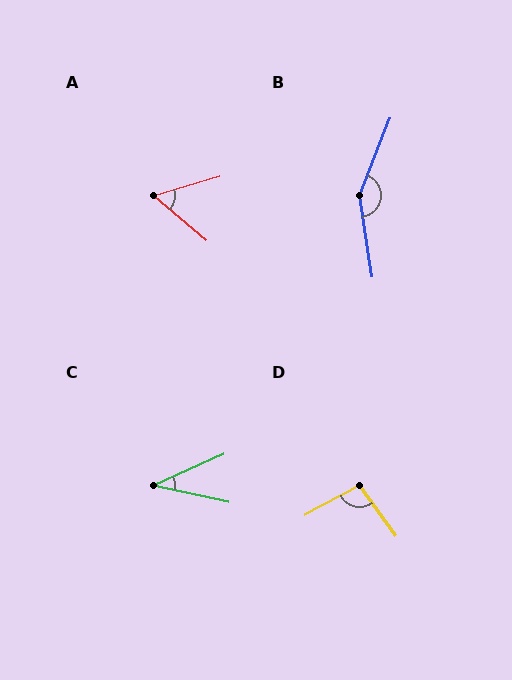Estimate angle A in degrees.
Approximately 56 degrees.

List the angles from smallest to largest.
C (36°), A (56°), D (98°), B (150°).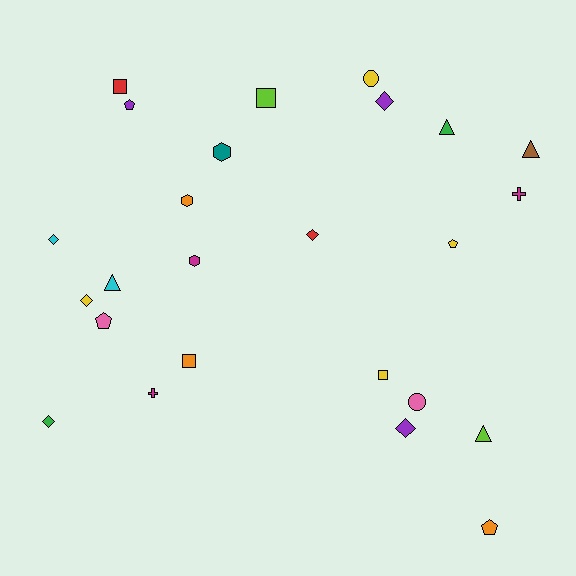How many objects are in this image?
There are 25 objects.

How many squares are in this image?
There are 4 squares.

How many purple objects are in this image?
There are 3 purple objects.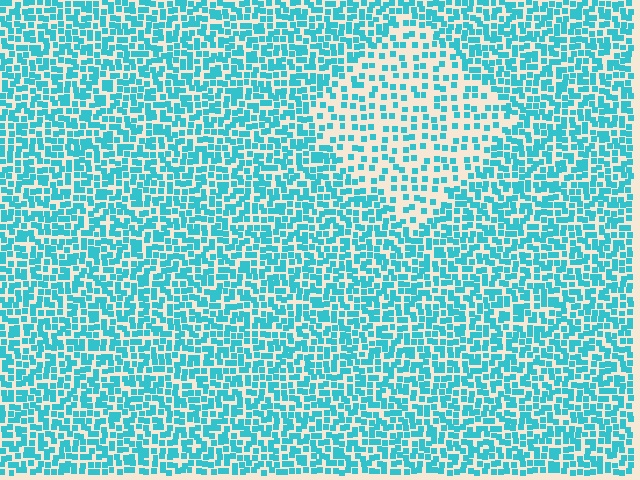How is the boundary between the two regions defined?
The boundary is defined by a change in element density (approximately 2.0x ratio). All elements are the same color, size, and shape.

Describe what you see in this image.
The image contains small cyan elements arranged at two different densities. A diamond-shaped region is visible where the elements are less densely packed than the surrounding area.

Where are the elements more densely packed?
The elements are more densely packed outside the diamond boundary.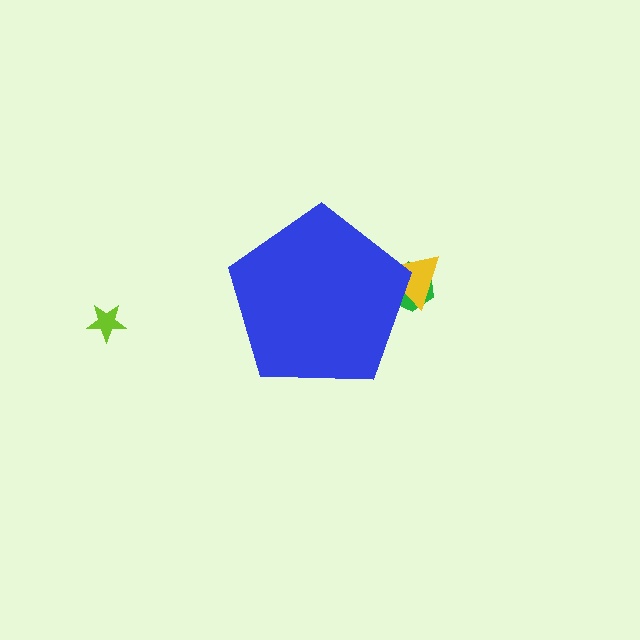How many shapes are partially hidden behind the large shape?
2 shapes are partially hidden.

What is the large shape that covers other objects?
A blue pentagon.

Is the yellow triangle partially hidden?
Yes, the yellow triangle is partially hidden behind the blue pentagon.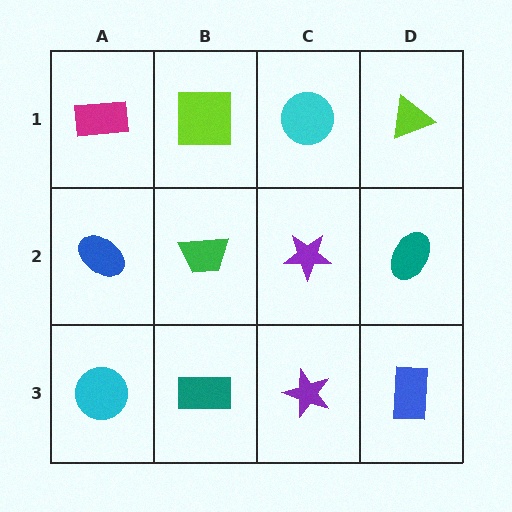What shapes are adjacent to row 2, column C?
A cyan circle (row 1, column C), a purple star (row 3, column C), a green trapezoid (row 2, column B), a teal ellipse (row 2, column D).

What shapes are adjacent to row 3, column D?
A teal ellipse (row 2, column D), a purple star (row 3, column C).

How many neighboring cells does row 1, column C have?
3.